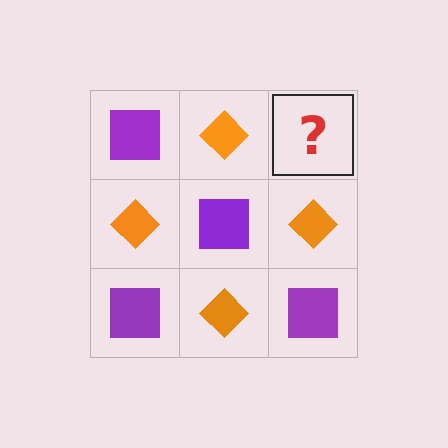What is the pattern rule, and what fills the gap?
The rule is that it alternates purple square and orange diamond in a checkerboard pattern. The gap should be filled with a purple square.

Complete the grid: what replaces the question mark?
The question mark should be replaced with a purple square.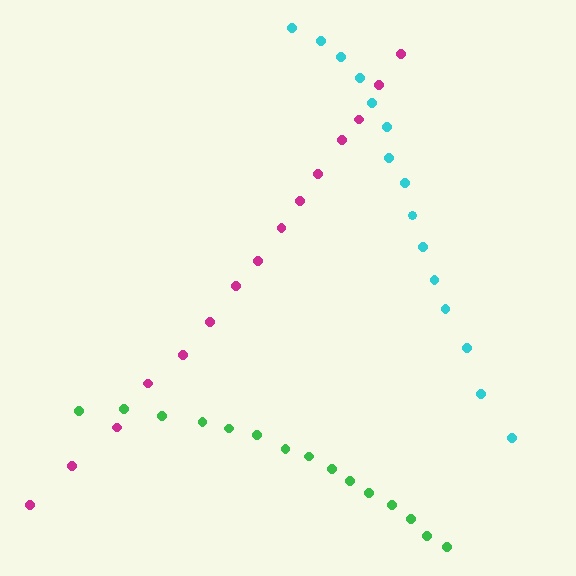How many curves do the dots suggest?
There are 3 distinct paths.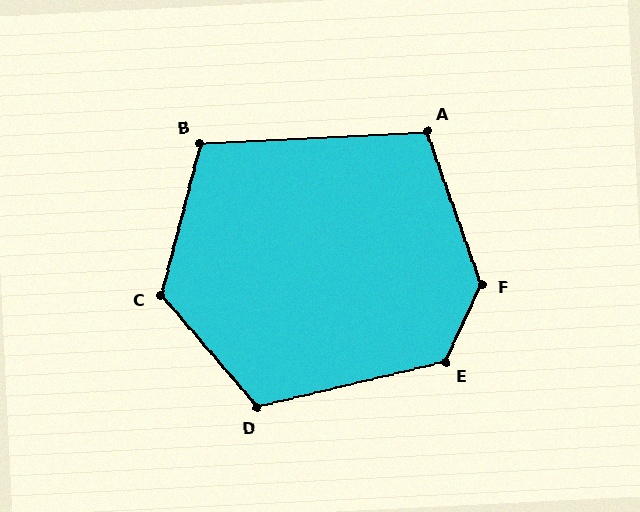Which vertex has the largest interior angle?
F, at approximately 135 degrees.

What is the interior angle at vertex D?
Approximately 117 degrees (obtuse).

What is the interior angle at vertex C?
Approximately 125 degrees (obtuse).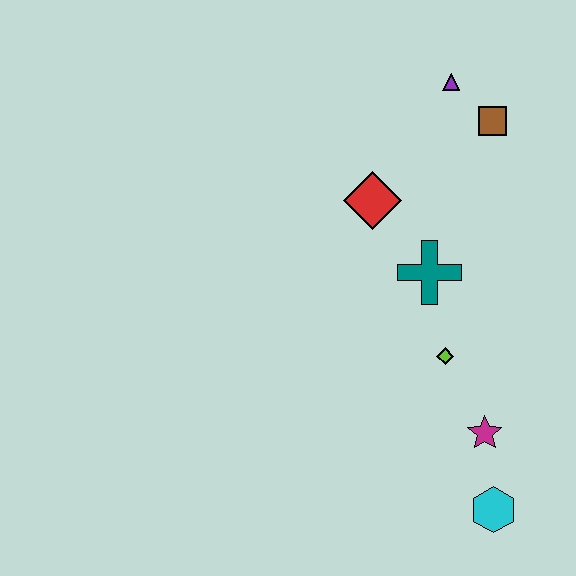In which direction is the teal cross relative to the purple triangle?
The teal cross is below the purple triangle.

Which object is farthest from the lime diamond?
The purple triangle is farthest from the lime diamond.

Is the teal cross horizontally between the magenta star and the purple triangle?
No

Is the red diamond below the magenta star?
No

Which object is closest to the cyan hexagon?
The magenta star is closest to the cyan hexagon.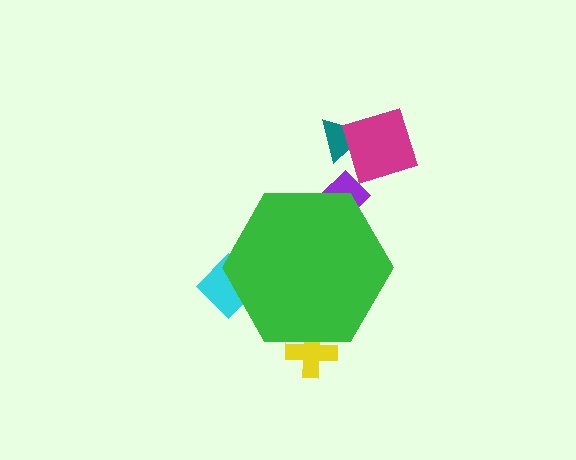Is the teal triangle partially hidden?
No, the teal triangle is fully visible.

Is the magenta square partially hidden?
No, the magenta square is fully visible.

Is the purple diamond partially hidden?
Yes, the purple diamond is partially hidden behind the green hexagon.